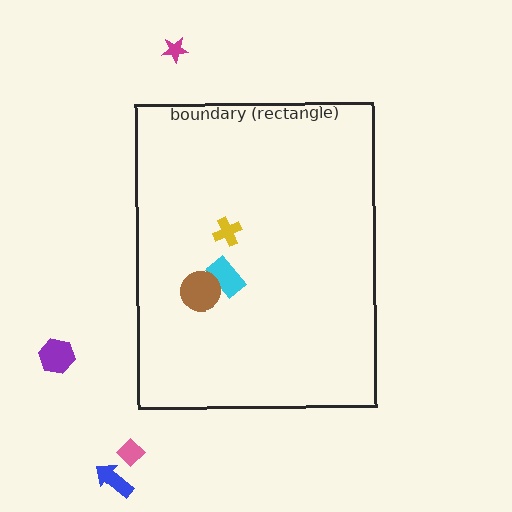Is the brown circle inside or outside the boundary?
Inside.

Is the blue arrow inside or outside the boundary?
Outside.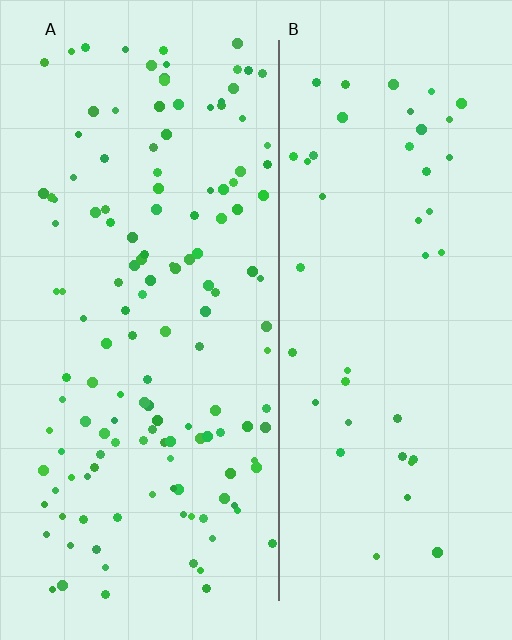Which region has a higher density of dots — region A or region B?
A (the left).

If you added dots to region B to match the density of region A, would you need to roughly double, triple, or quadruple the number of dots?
Approximately triple.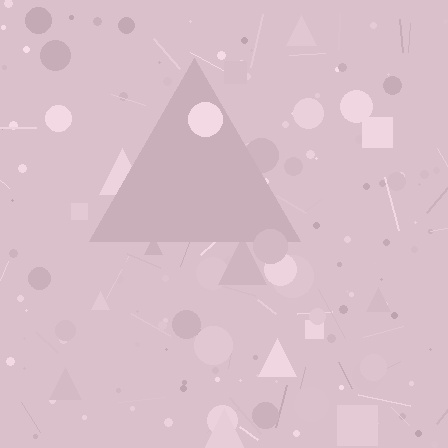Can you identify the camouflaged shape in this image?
The camouflaged shape is a triangle.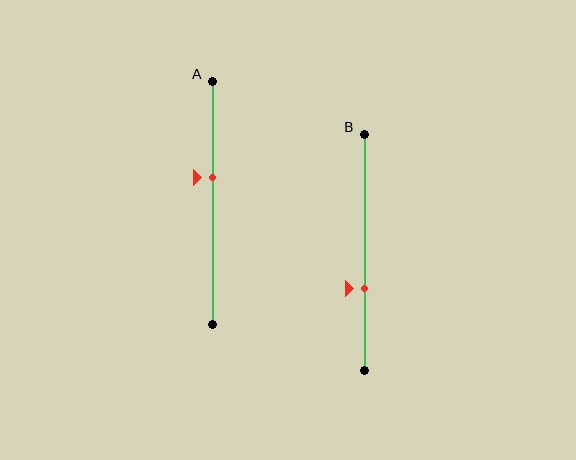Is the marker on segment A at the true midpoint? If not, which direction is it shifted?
No, the marker on segment A is shifted upward by about 10% of the segment length.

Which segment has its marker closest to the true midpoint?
Segment A has its marker closest to the true midpoint.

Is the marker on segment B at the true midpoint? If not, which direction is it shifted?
No, the marker on segment B is shifted downward by about 15% of the segment length.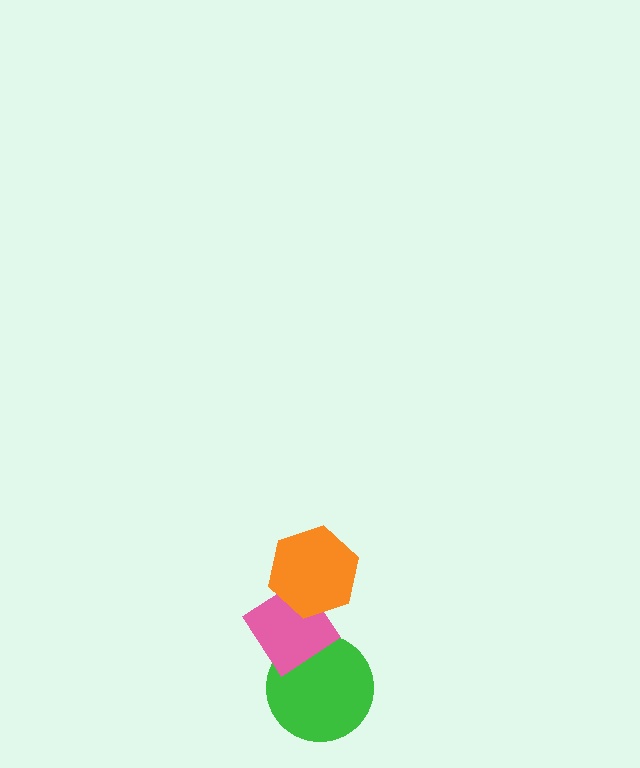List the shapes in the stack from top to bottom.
From top to bottom: the orange hexagon, the pink diamond, the green circle.